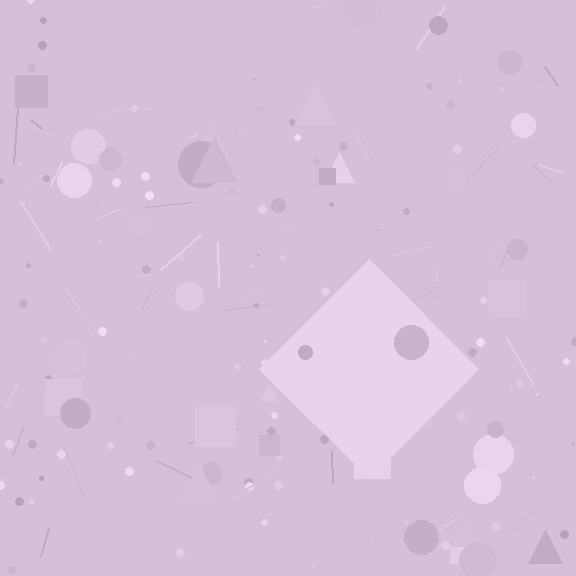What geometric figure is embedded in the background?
A diamond is embedded in the background.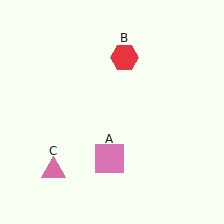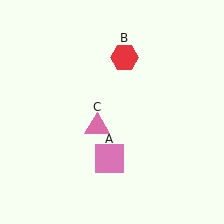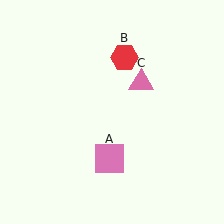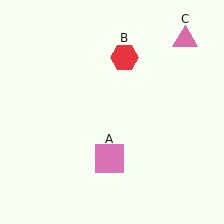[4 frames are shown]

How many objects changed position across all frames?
1 object changed position: pink triangle (object C).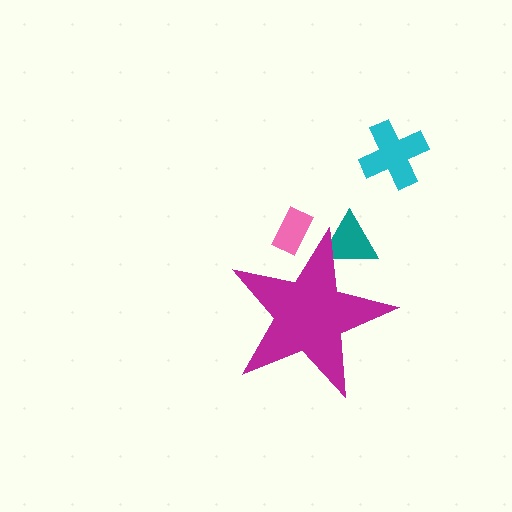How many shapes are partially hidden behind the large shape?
2 shapes are partially hidden.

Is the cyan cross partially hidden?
No, the cyan cross is fully visible.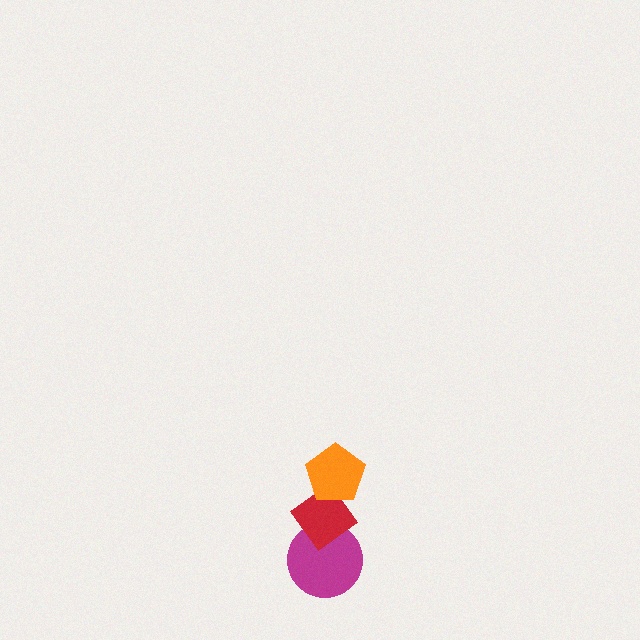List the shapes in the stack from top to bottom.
From top to bottom: the orange pentagon, the red diamond, the magenta circle.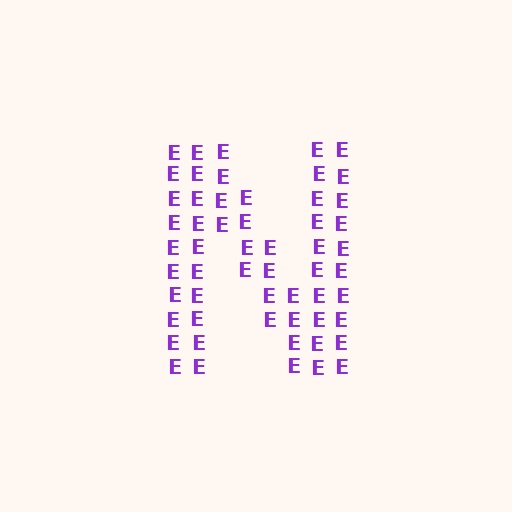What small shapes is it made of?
It is made of small letter E's.